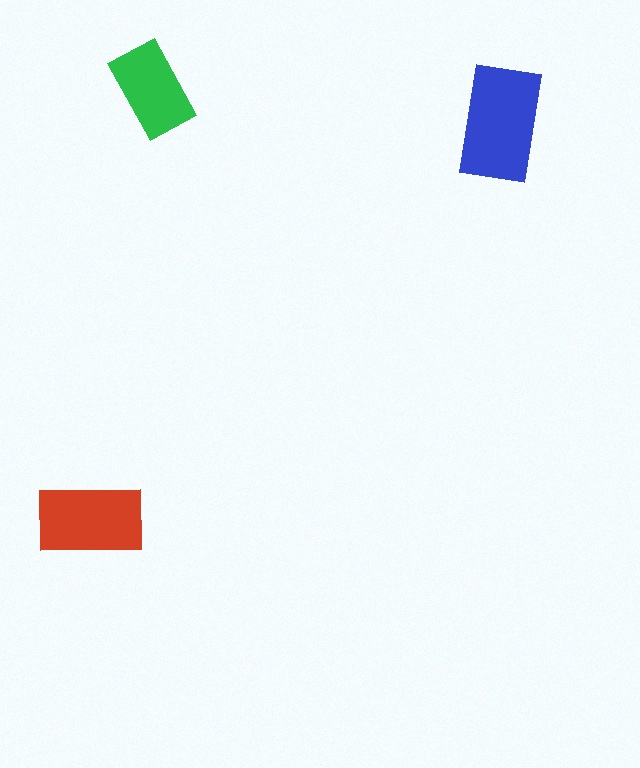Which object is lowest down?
The red rectangle is bottommost.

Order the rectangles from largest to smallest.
the blue one, the red one, the green one.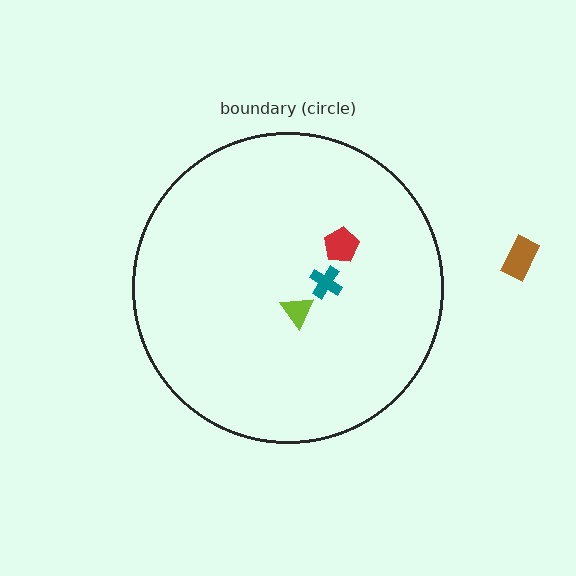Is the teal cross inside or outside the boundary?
Inside.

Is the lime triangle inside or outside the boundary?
Inside.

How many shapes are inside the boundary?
3 inside, 1 outside.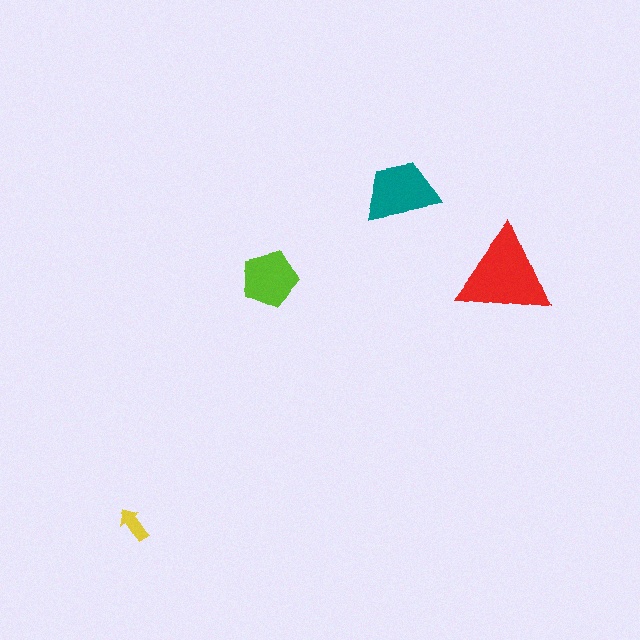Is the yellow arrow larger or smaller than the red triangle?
Smaller.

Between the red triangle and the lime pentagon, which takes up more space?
The red triangle.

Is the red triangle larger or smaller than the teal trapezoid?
Larger.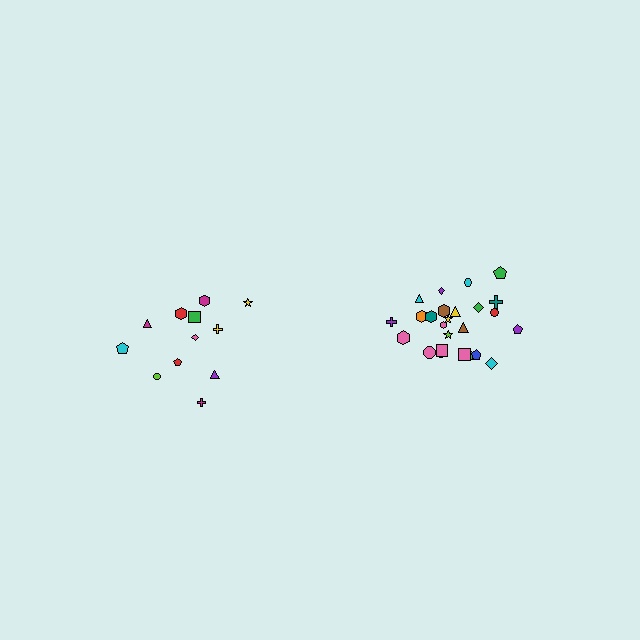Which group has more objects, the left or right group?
The right group.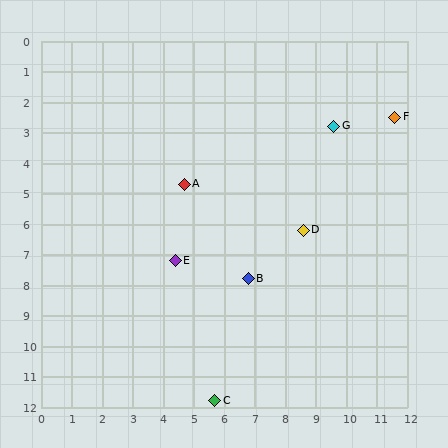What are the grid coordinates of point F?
Point F is at approximately (11.6, 2.5).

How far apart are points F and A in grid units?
Points F and A are about 7.2 grid units apart.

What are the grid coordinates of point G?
Point G is at approximately (9.6, 2.8).